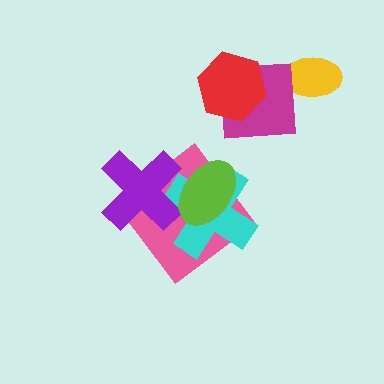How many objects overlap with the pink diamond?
3 objects overlap with the pink diamond.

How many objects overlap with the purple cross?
3 objects overlap with the purple cross.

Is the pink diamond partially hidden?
Yes, it is partially covered by another shape.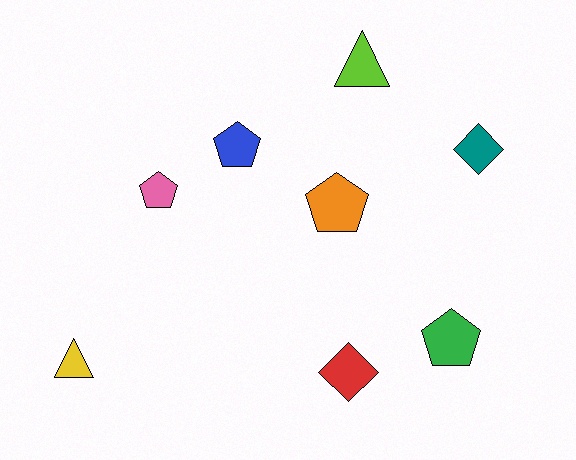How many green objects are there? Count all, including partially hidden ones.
There is 1 green object.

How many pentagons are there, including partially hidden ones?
There are 4 pentagons.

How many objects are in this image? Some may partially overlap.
There are 8 objects.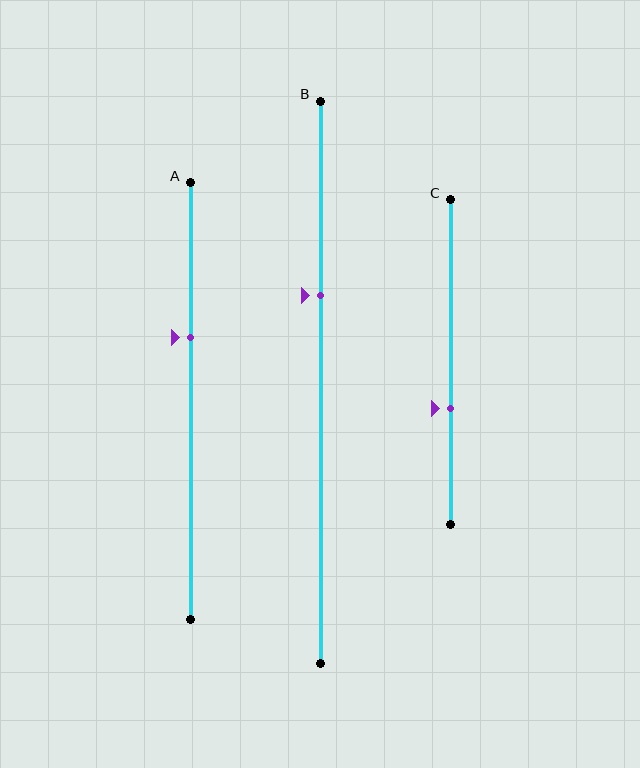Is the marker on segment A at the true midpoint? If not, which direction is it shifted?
No, the marker on segment A is shifted upward by about 15% of the segment length.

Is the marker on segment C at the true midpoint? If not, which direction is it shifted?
No, the marker on segment C is shifted downward by about 14% of the segment length.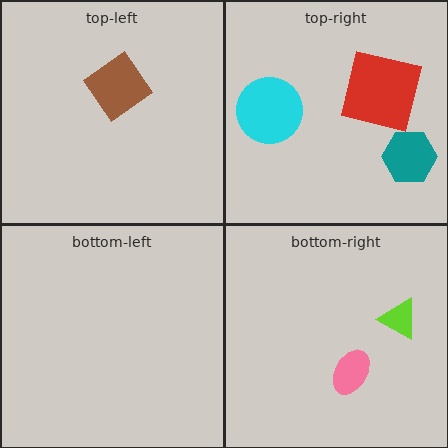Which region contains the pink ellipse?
The bottom-right region.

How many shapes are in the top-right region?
3.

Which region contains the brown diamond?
The top-left region.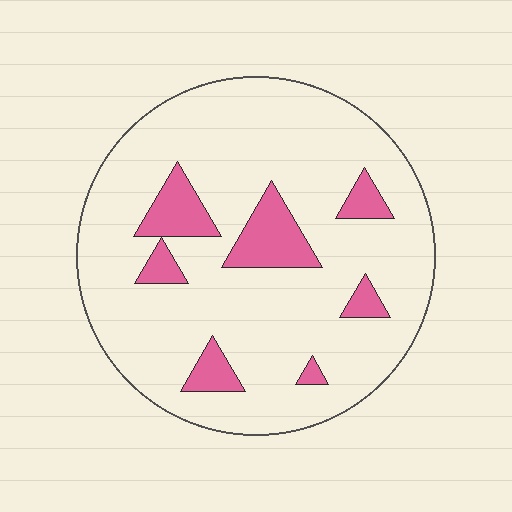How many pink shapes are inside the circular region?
7.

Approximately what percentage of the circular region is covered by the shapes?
Approximately 15%.